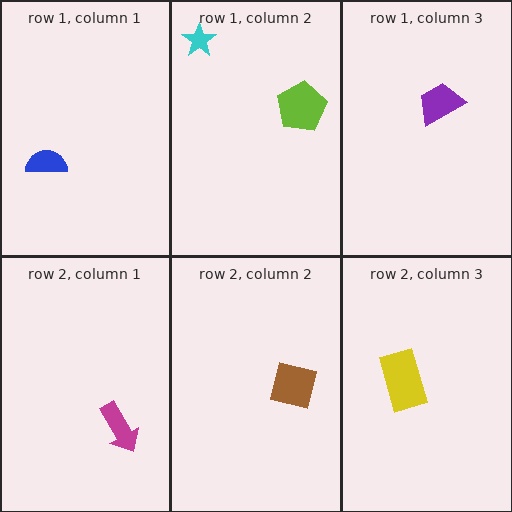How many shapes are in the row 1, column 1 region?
1.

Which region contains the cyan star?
The row 1, column 2 region.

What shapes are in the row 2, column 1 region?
The magenta arrow.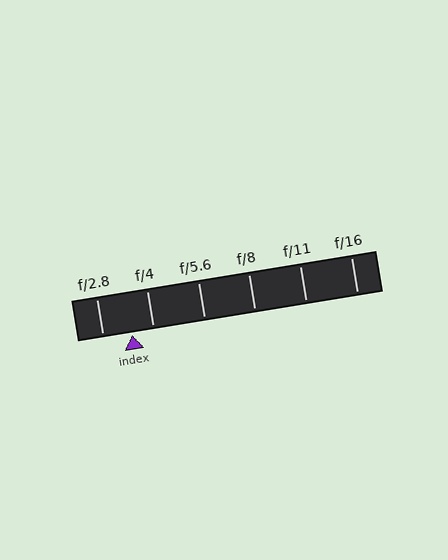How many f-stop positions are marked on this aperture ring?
There are 6 f-stop positions marked.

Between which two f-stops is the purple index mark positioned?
The index mark is between f/2.8 and f/4.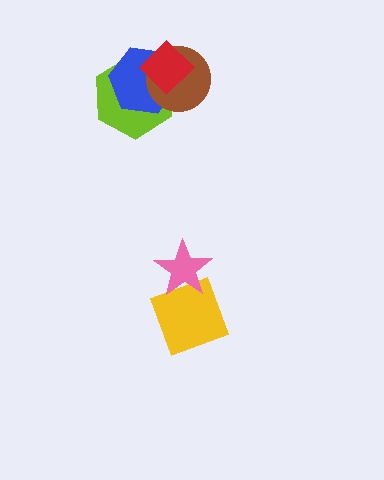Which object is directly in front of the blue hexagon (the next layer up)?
The brown circle is directly in front of the blue hexagon.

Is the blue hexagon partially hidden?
Yes, it is partially covered by another shape.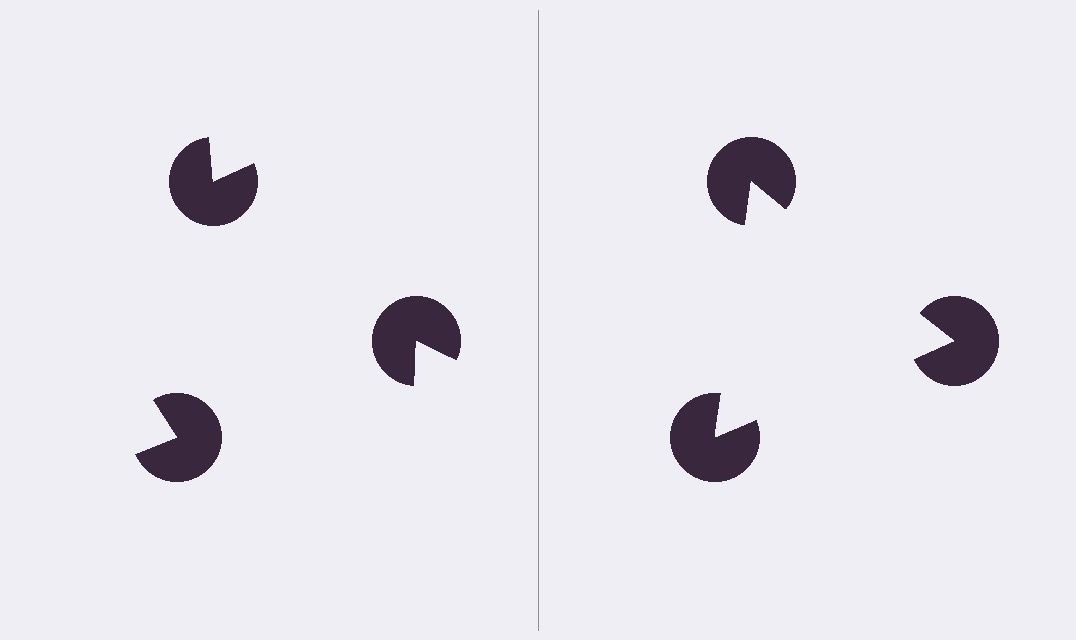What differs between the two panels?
The pac-man discs are positioned identically on both sides; only the wedge orientations differ. On the right they align to a triangle; on the left they are misaligned.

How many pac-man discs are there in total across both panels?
6 — 3 on each side.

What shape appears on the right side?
An illusory triangle.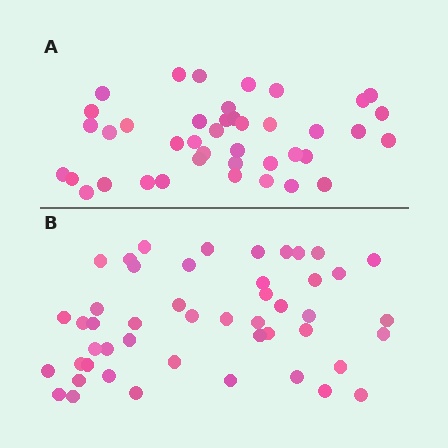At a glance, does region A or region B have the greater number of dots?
Region B (the bottom region) has more dots.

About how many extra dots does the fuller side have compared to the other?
Region B has roughly 8 or so more dots than region A.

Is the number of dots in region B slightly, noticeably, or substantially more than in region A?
Region B has only slightly more — the two regions are fairly close. The ratio is roughly 1.2 to 1.